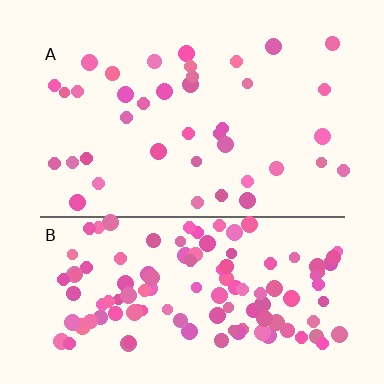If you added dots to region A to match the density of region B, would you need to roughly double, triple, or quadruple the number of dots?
Approximately triple.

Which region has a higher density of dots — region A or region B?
B (the bottom).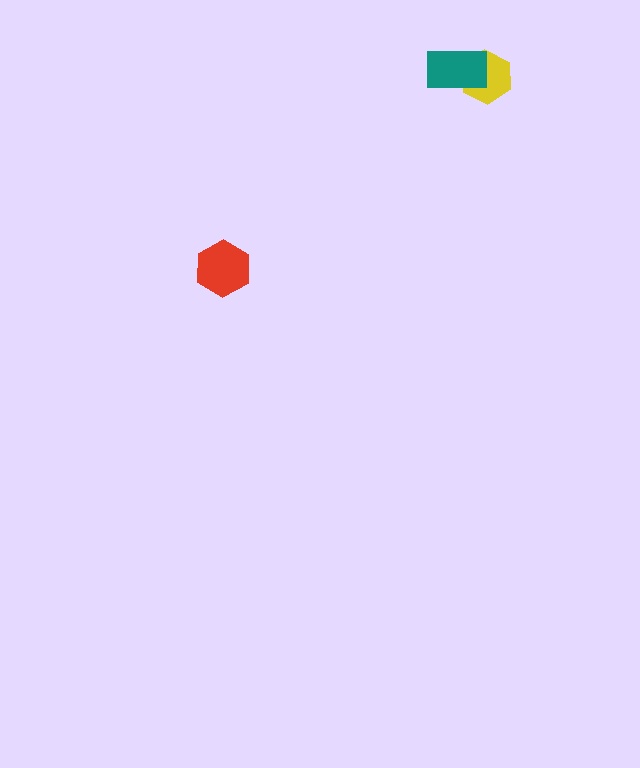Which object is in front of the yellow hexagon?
The teal rectangle is in front of the yellow hexagon.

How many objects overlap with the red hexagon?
0 objects overlap with the red hexagon.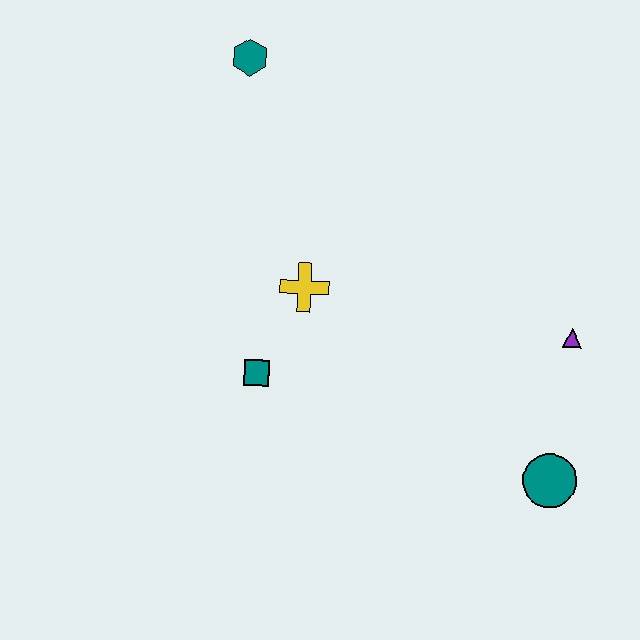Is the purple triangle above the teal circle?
Yes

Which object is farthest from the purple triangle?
The teal hexagon is farthest from the purple triangle.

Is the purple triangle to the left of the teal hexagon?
No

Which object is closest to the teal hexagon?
The yellow cross is closest to the teal hexagon.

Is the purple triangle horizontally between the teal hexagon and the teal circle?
No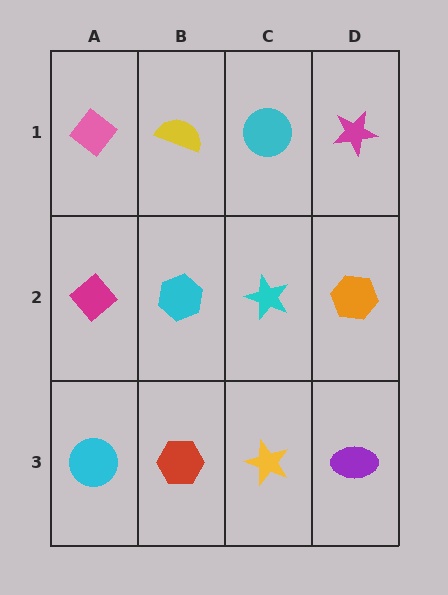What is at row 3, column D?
A purple ellipse.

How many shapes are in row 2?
4 shapes.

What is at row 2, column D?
An orange hexagon.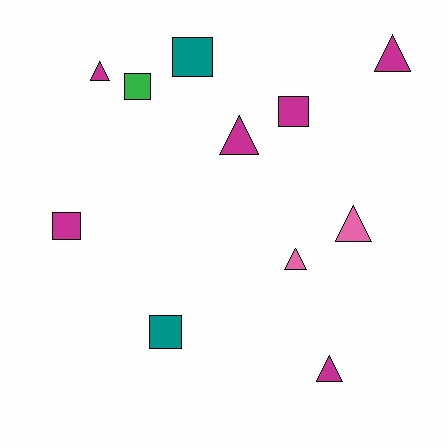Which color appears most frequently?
Magenta, with 6 objects.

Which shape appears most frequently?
Triangle, with 6 objects.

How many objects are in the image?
There are 11 objects.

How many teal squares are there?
There are 2 teal squares.